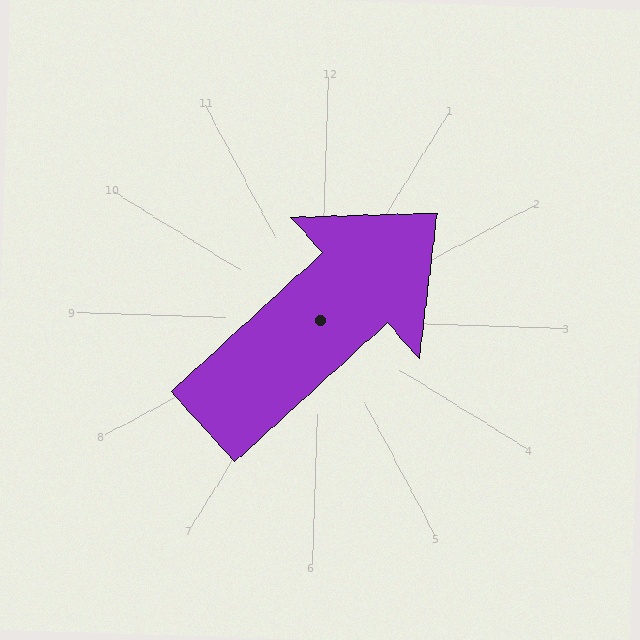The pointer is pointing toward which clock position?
Roughly 2 o'clock.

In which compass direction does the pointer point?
Northeast.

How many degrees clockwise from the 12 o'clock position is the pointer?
Approximately 46 degrees.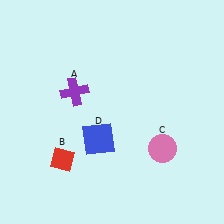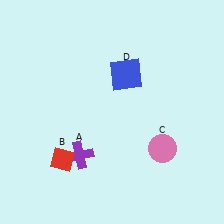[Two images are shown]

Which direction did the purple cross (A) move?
The purple cross (A) moved down.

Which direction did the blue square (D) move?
The blue square (D) moved up.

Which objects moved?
The objects that moved are: the purple cross (A), the blue square (D).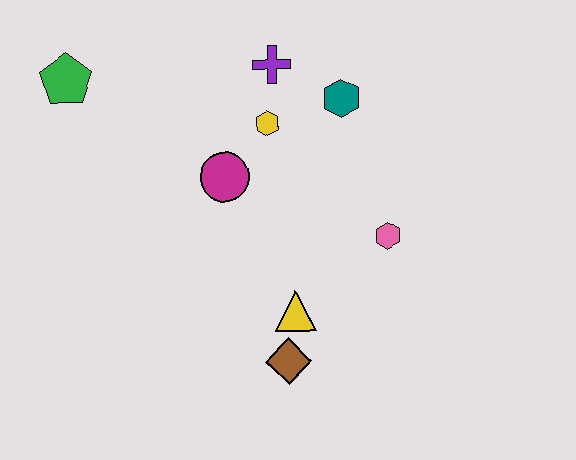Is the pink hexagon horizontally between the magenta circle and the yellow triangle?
No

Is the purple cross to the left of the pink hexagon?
Yes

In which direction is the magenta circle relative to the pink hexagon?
The magenta circle is to the left of the pink hexagon.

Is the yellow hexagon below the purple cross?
Yes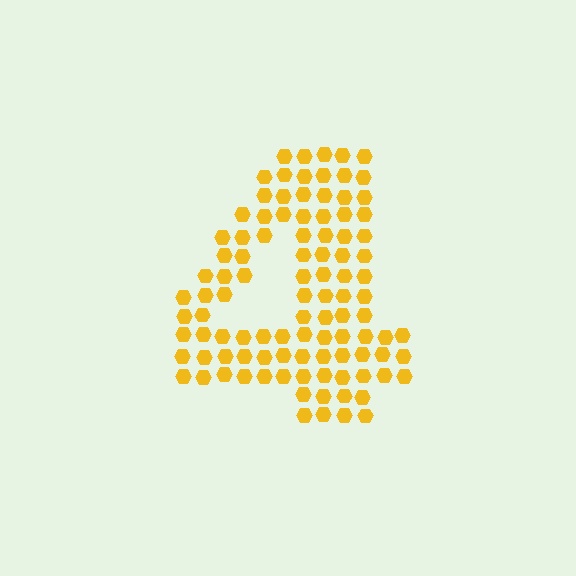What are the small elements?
The small elements are hexagons.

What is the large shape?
The large shape is the digit 4.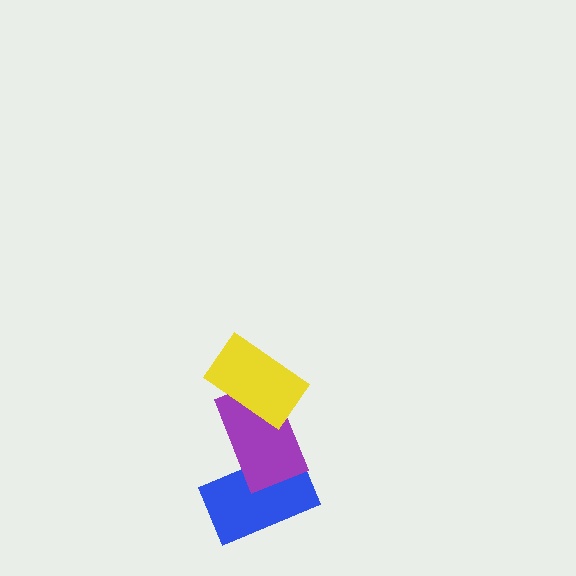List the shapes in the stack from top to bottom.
From top to bottom: the yellow rectangle, the purple rectangle, the blue rectangle.